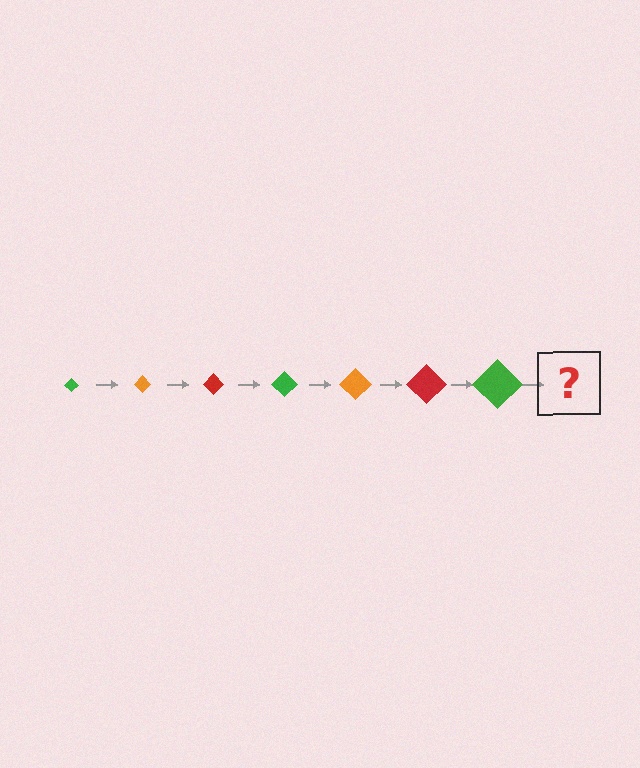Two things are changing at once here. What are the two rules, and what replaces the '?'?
The two rules are that the diamond grows larger each step and the color cycles through green, orange, and red. The '?' should be an orange diamond, larger than the previous one.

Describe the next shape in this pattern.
It should be an orange diamond, larger than the previous one.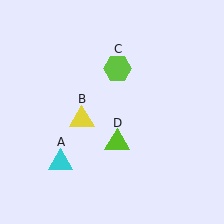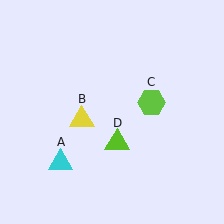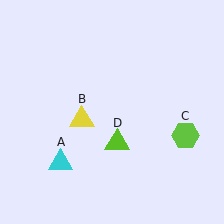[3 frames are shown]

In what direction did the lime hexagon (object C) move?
The lime hexagon (object C) moved down and to the right.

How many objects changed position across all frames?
1 object changed position: lime hexagon (object C).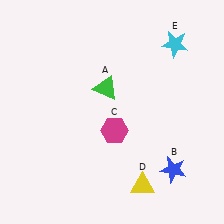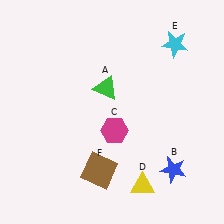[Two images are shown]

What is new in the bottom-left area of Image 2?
A brown square (F) was added in the bottom-left area of Image 2.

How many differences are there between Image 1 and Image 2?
There is 1 difference between the two images.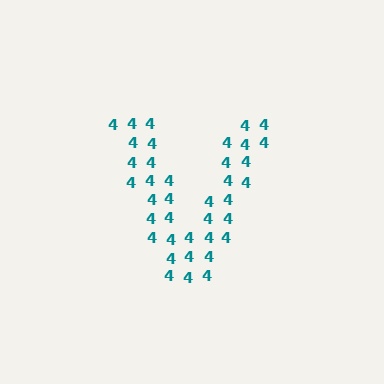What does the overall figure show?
The overall figure shows the letter V.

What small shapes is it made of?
It is made of small digit 4's.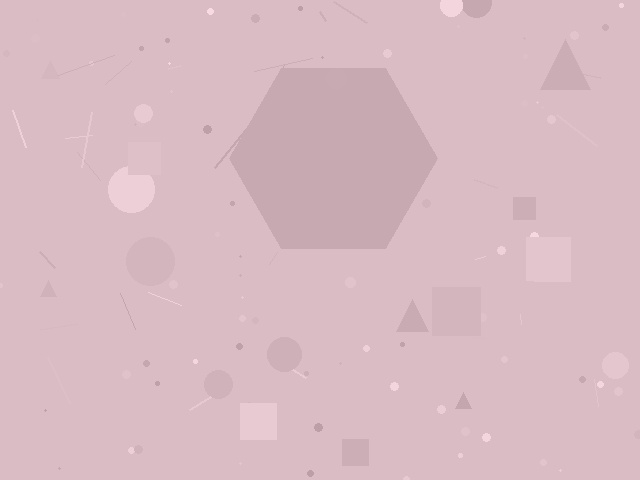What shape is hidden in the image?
A hexagon is hidden in the image.